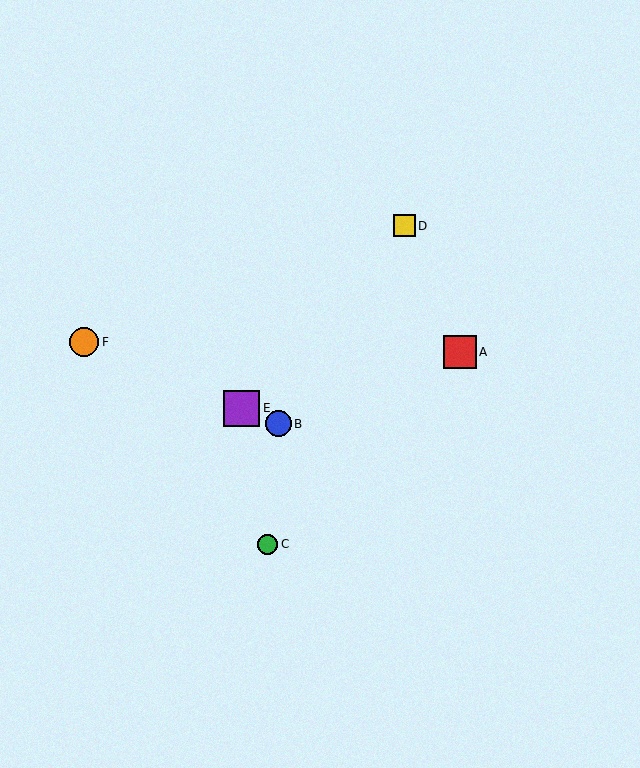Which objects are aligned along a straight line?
Objects B, E, F are aligned along a straight line.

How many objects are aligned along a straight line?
3 objects (B, E, F) are aligned along a straight line.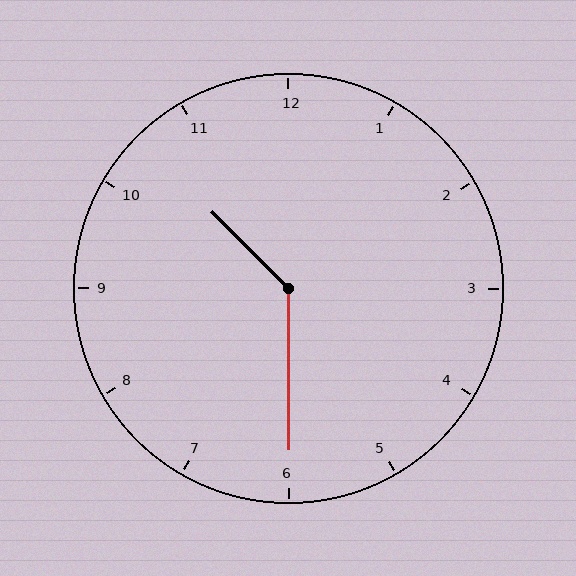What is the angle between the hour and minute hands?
Approximately 135 degrees.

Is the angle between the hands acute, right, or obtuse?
It is obtuse.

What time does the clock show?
10:30.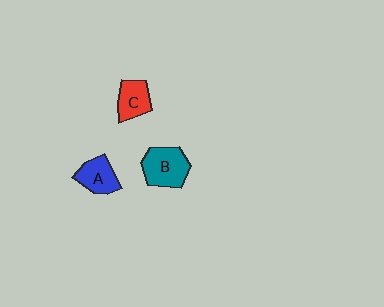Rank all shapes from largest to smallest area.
From largest to smallest: B (teal), A (blue), C (red).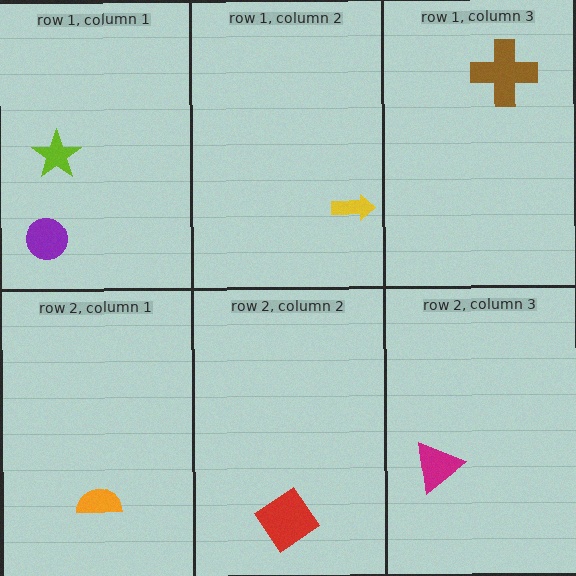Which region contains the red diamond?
The row 2, column 2 region.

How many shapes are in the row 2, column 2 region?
1.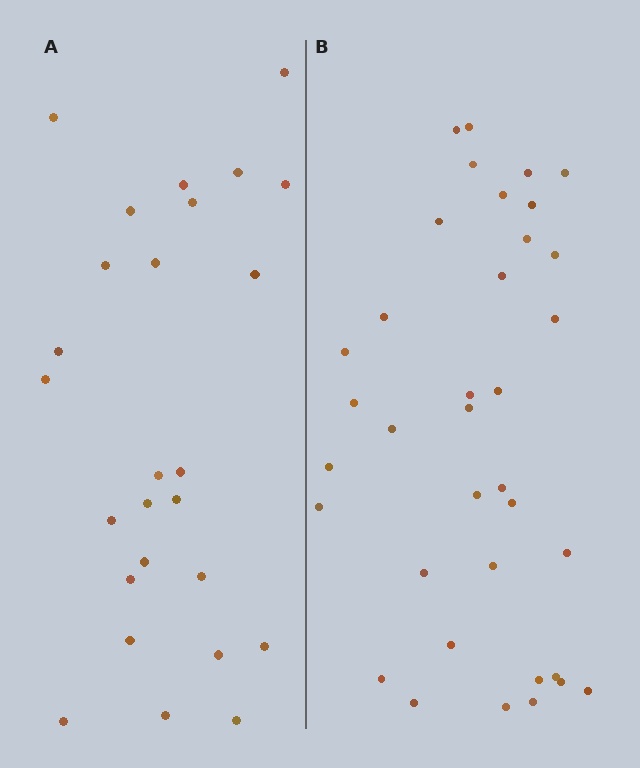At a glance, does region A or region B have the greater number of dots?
Region B (the right region) has more dots.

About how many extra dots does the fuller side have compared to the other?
Region B has roughly 10 or so more dots than region A.